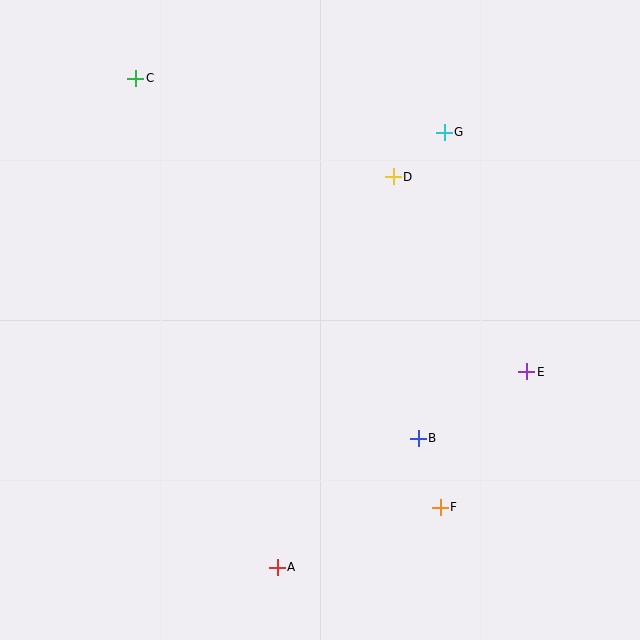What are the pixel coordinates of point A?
Point A is at (277, 567).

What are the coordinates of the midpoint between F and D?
The midpoint between F and D is at (417, 342).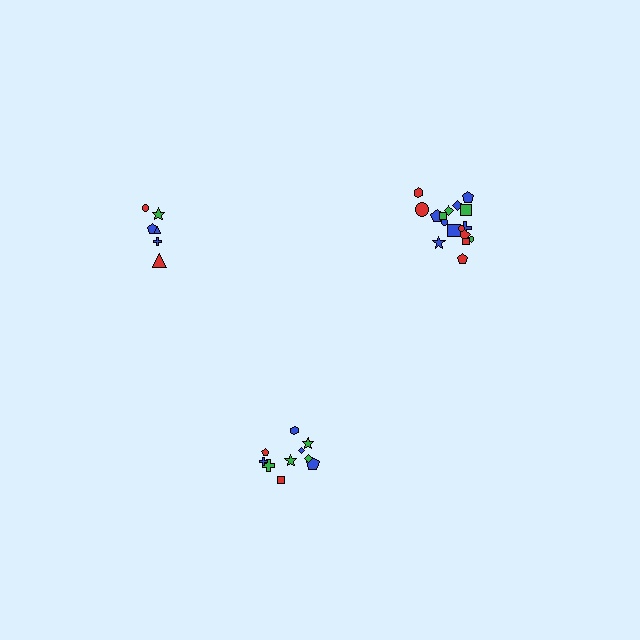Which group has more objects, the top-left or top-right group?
The top-right group.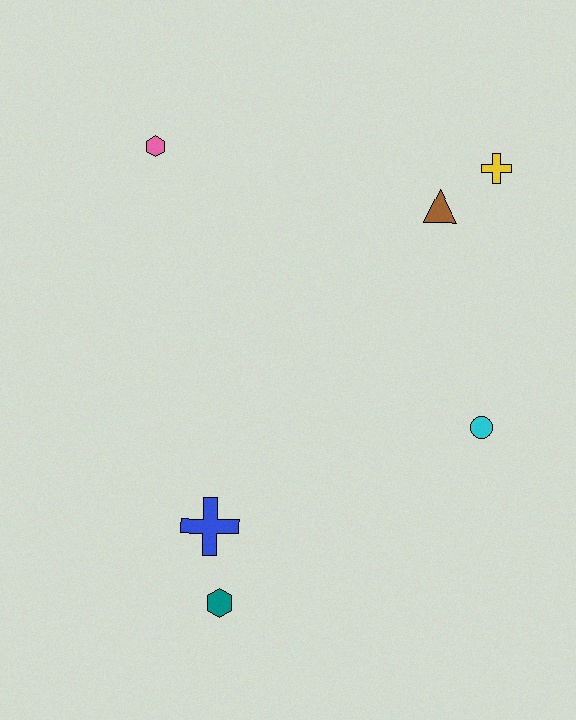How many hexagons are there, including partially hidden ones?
There are 2 hexagons.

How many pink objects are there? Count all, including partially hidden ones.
There is 1 pink object.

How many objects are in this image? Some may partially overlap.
There are 6 objects.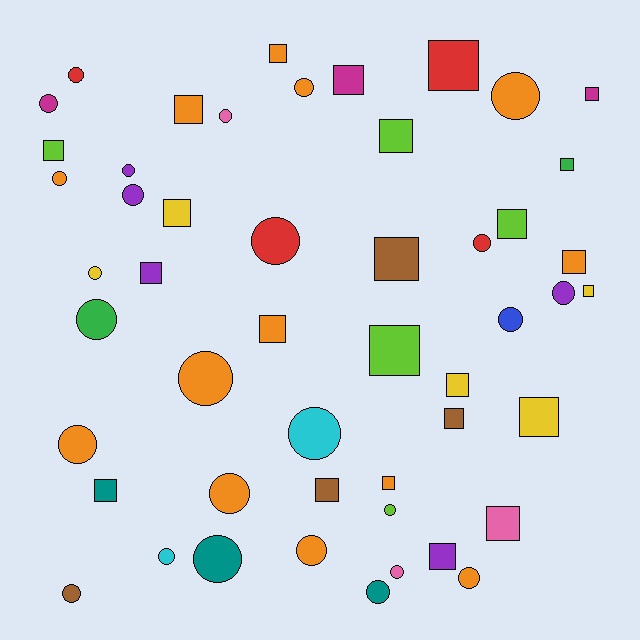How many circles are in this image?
There are 26 circles.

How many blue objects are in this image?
There is 1 blue object.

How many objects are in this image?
There are 50 objects.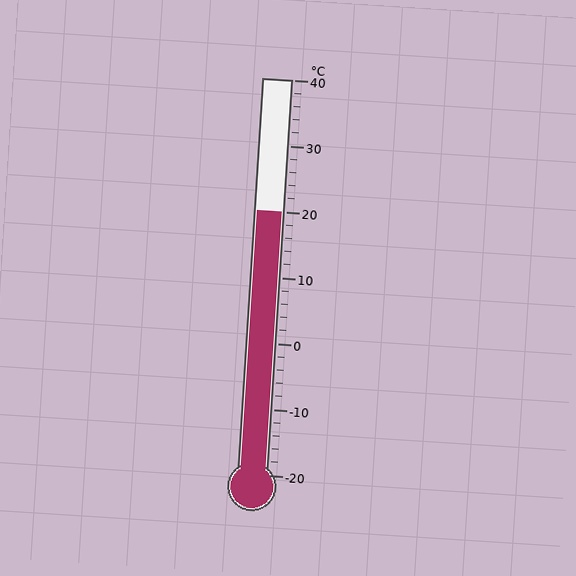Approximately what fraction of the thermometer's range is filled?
The thermometer is filled to approximately 65% of its range.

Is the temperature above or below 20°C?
The temperature is at 20°C.